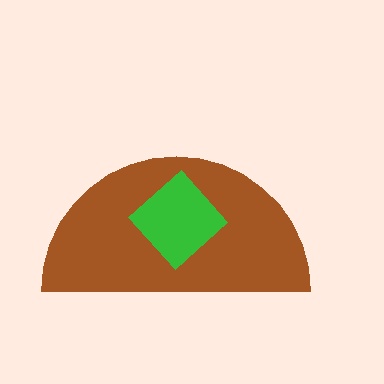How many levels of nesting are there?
2.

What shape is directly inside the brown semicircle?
The green diamond.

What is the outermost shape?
The brown semicircle.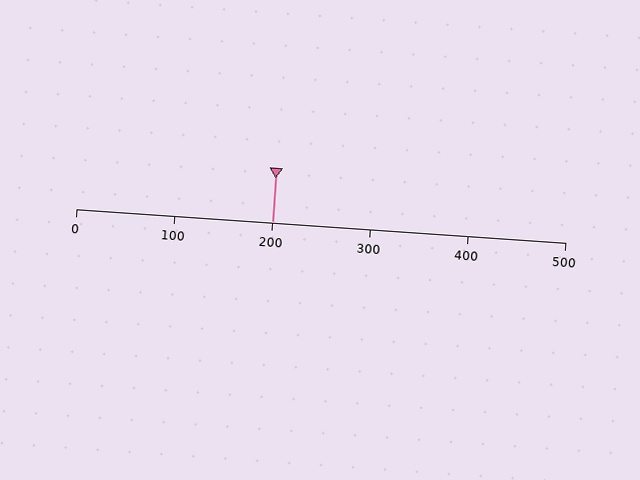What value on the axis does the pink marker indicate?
The marker indicates approximately 200.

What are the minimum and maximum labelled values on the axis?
The axis runs from 0 to 500.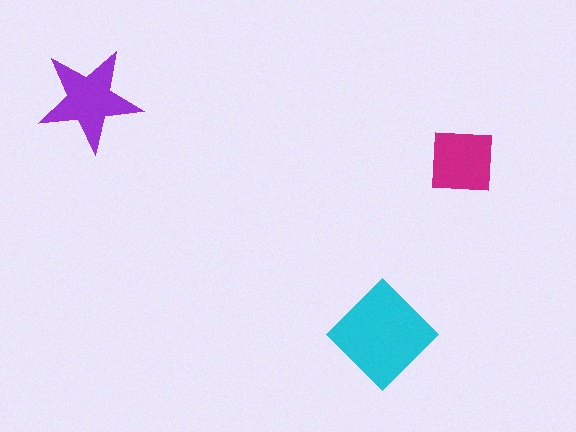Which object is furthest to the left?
The purple star is leftmost.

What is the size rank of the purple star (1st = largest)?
2nd.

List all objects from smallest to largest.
The magenta square, the purple star, the cyan diamond.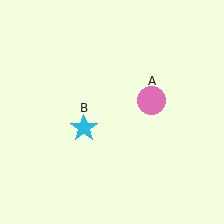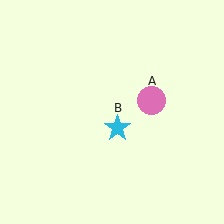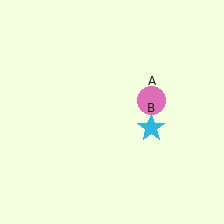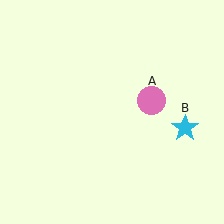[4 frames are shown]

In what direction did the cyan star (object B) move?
The cyan star (object B) moved right.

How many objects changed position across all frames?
1 object changed position: cyan star (object B).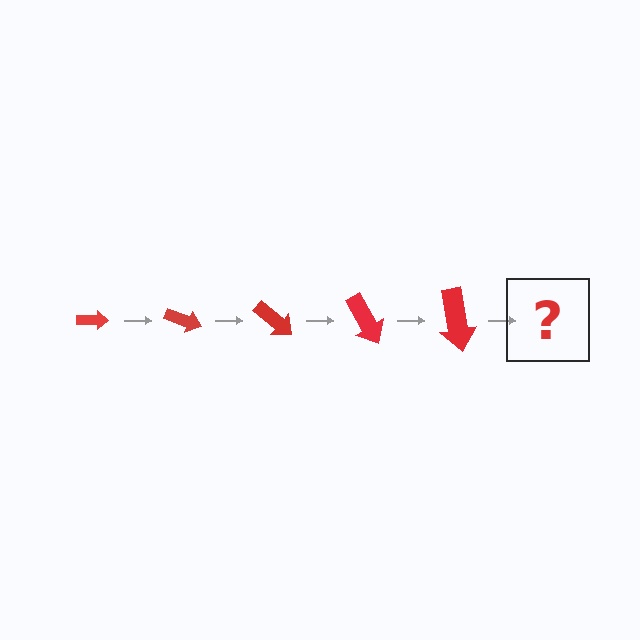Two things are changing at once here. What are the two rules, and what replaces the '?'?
The two rules are that the arrow grows larger each step and it rotates 20 degrees each step. The '?' should be an arrow, larger than the previous one and rotated 100 degrees from the start.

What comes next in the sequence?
The next element should be an arrow, larger than the previous one and rotated 100 degrees from the start.